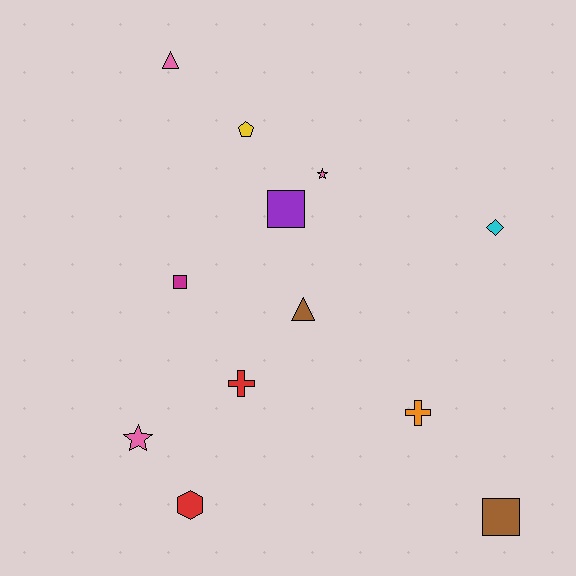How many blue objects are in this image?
There are no blue objects.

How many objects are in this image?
There are 12 objects.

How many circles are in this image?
There are no circles.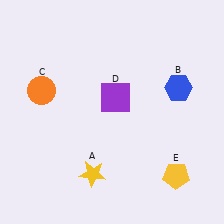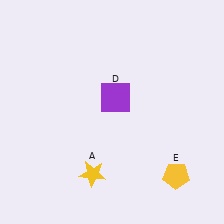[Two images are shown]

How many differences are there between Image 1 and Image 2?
There are 2 differences between the two images.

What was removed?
The blue hexagon (B), the orange circle (C) were removed in Image 2.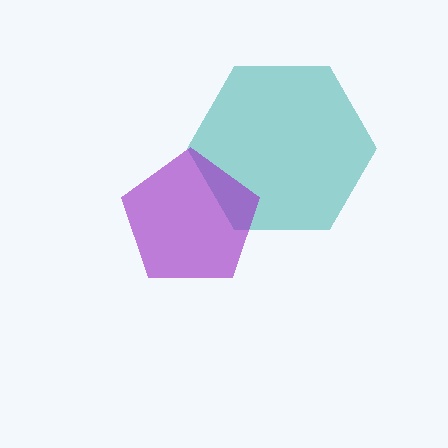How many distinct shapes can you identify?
There are 2 distinct shapes: a teal hexagon, a purple pentagon.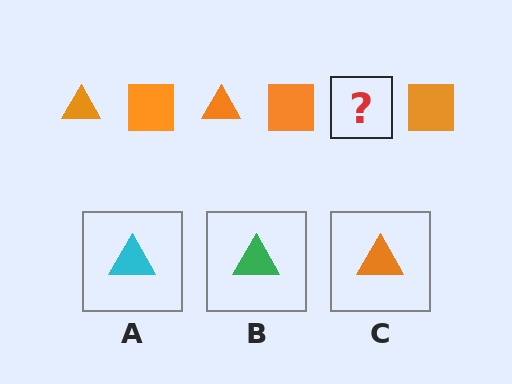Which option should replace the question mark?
Option C.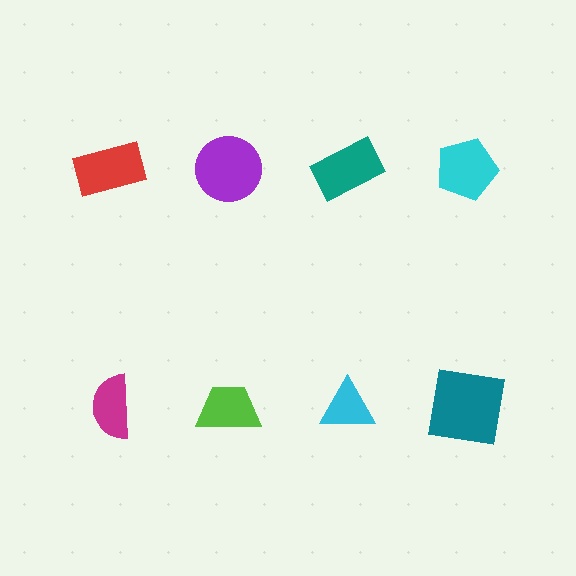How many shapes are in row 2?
4 shapes.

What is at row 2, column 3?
A cyan triangle.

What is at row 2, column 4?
A teal square.